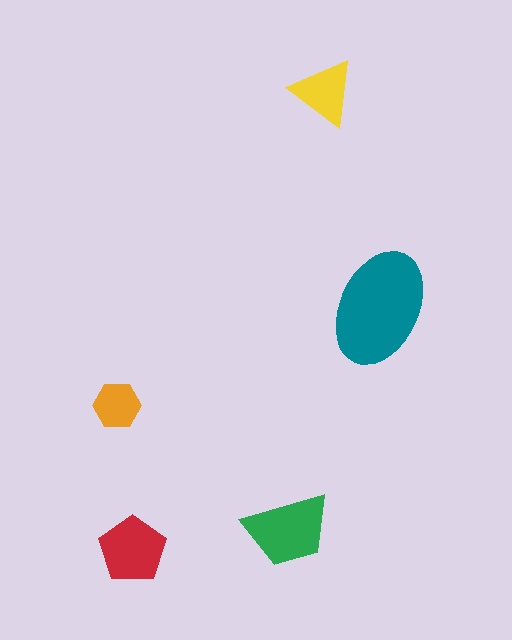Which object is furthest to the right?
The teal ellipse is rightmost.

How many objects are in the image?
There are 5 objects in the image.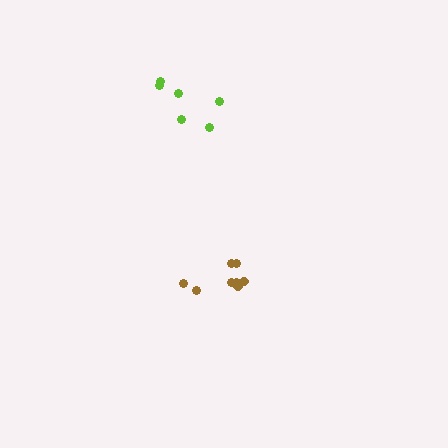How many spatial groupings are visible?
There are 2 spatial groupings.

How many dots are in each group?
Group 1: 8 dots, Group 2: 6 dots (14 total).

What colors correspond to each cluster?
The clusters are colored: brown, lime.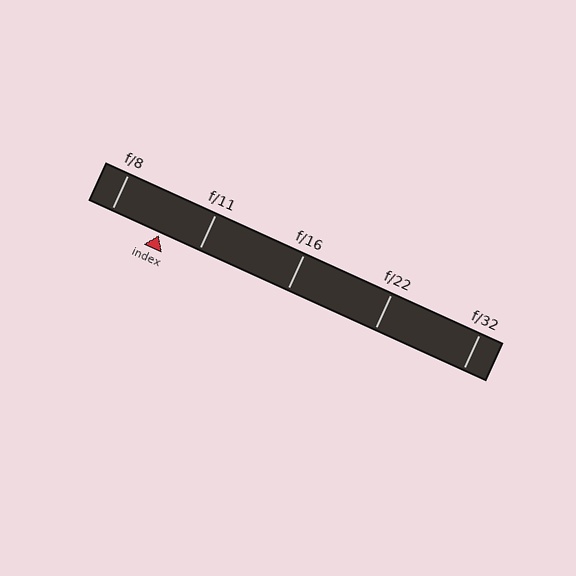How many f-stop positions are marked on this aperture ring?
There are 5 f-stop positions marked.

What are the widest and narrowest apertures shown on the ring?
The widest aperture shown is f/8 and the narrowest is f/32.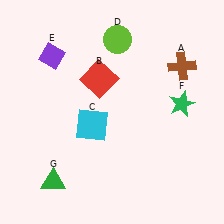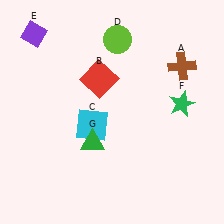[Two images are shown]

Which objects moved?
The objects that moved are: the purple diamond (E), the green triangle (G).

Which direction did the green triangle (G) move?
The green triangle (G) moved right.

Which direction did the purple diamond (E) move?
The purple diamond (E) moved up.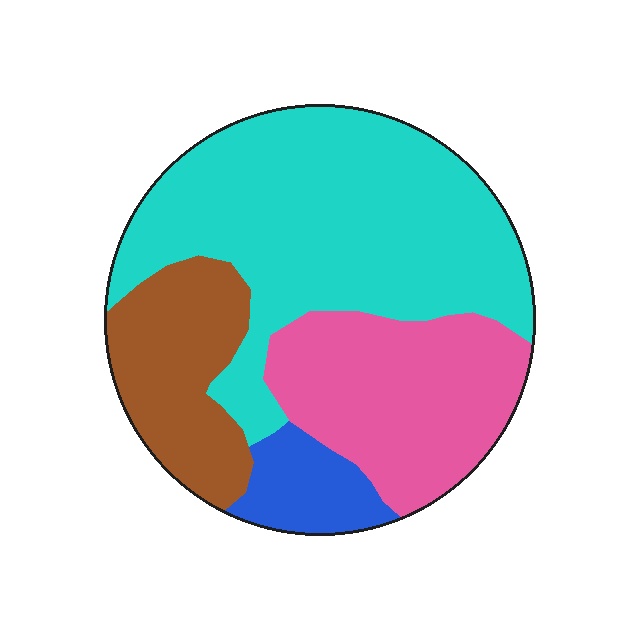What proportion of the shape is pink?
Pink covers 26% of the shape.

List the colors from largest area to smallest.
From largest to smallest: cyan, pink, brown, blue.